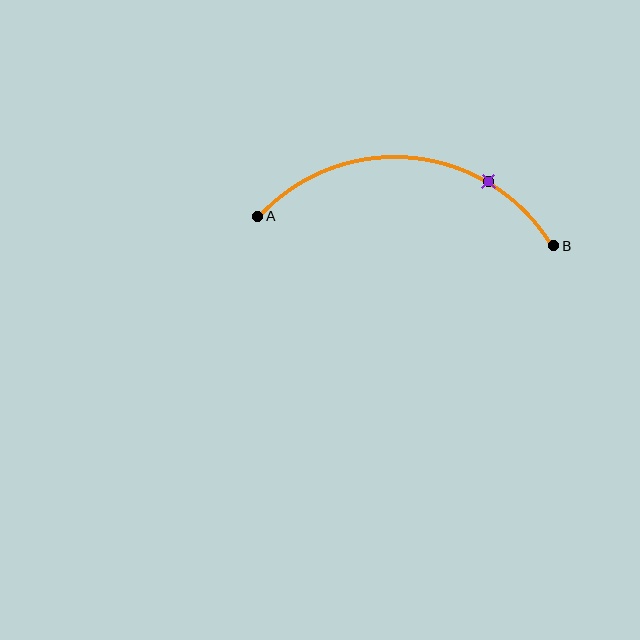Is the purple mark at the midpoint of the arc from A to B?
No. The purple mark lies on the arc but is closer to endpoint B. The arc midpoint would be at the point on the curve equidistant along the arc from both A and B.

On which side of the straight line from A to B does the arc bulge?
The arc bulges above the straight line connecting A and B.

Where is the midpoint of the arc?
The arc midpoint is the point on the curve farthest from the straight line joining A and B. It sits above that line.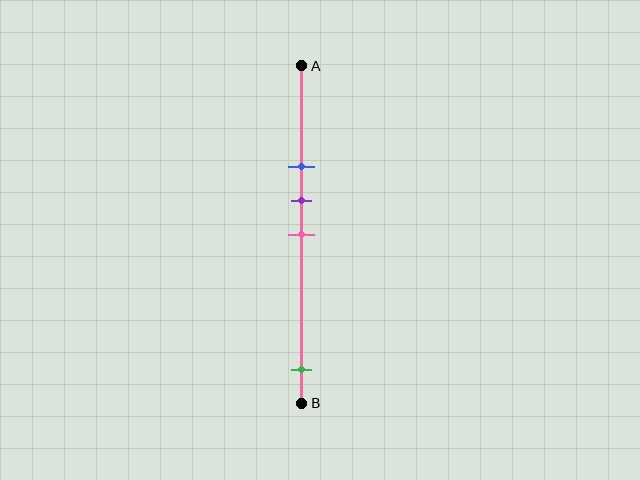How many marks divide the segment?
There are 4 marks dividing the segment.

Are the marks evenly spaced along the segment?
No, the marks are not evenly spaced.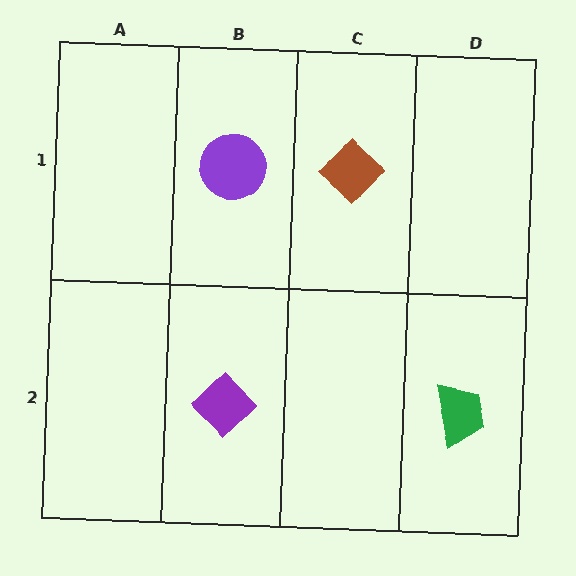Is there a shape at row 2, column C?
No, that cell is empty.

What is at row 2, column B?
A purple diamond.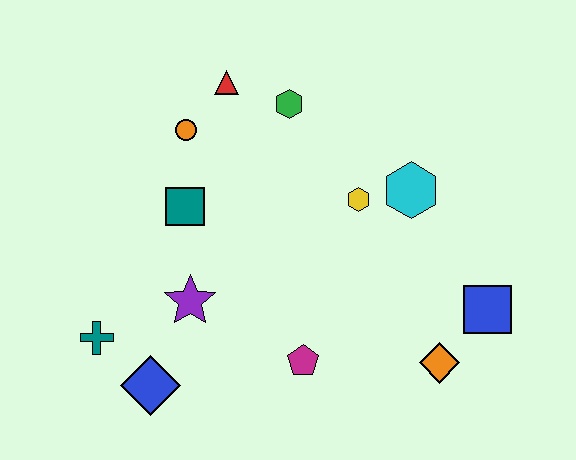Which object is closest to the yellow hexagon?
The cyan hexagon is closest to the yellow hexagon.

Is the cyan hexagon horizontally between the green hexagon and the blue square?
Yes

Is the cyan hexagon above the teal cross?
Yes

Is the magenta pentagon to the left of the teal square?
No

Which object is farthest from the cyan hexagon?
The teal cross is farthest from the cyan hexagon.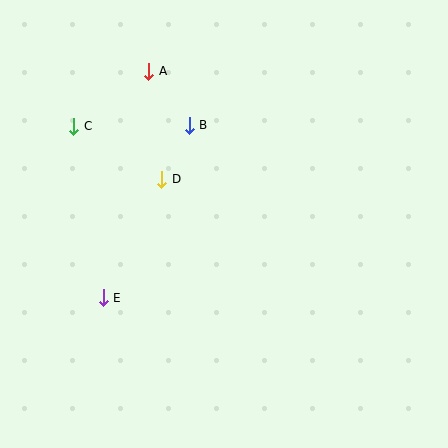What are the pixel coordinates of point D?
Point D is at (162, 179).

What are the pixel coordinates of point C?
Point C is at (74, 126).